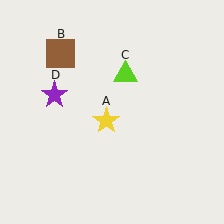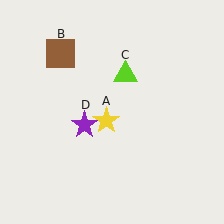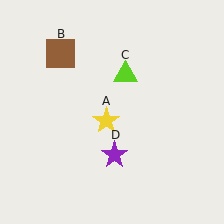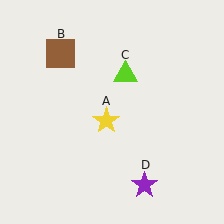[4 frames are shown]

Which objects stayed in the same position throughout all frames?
Yellow star (object A) and brown square (object B) and lime triangle (object C) remained stationary.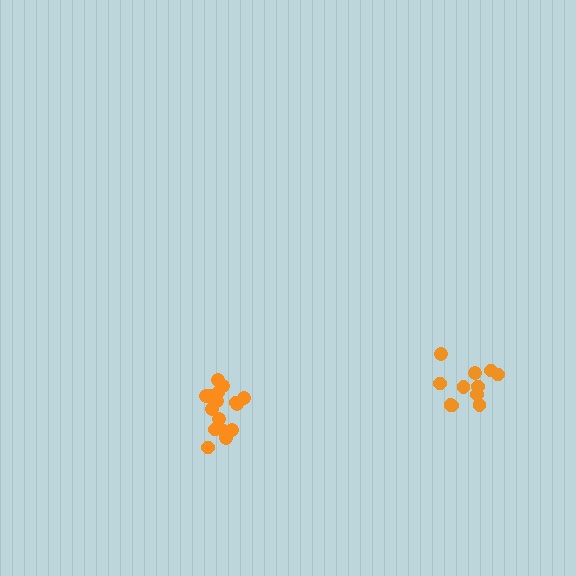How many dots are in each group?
Group 1: 11 dots, Group 2: 17 dots (28 total).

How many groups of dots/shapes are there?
There are 2 groups.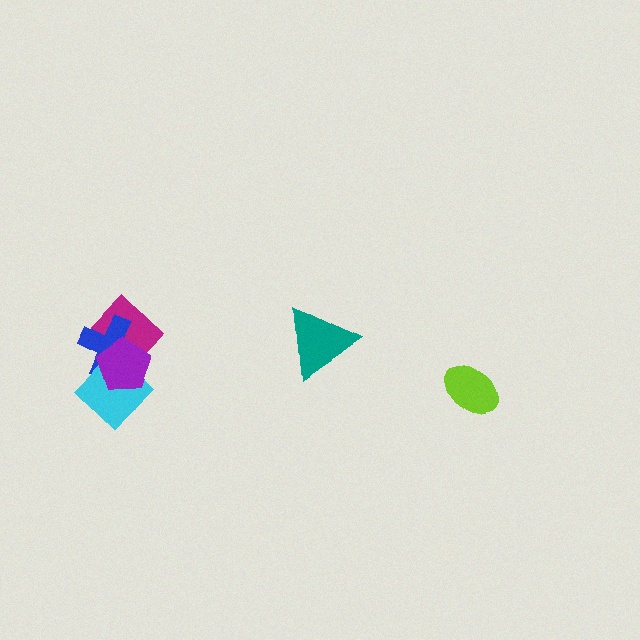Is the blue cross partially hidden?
Yes, it is partially covered by another shape.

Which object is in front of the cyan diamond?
The purple pentagon is in front of the cyan diamond.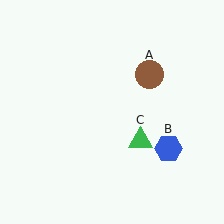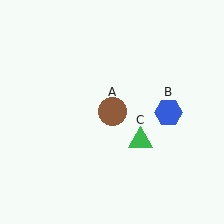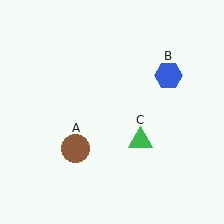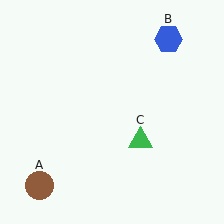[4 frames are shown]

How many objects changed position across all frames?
2 objects changed position: brown circle (object A), blue hexagon (object B).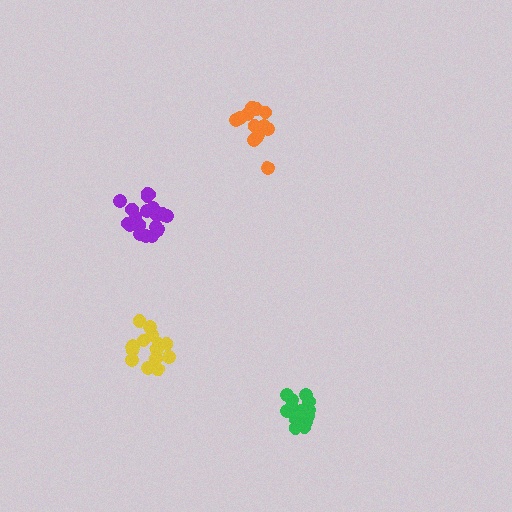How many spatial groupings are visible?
There are 4 spatial groupings.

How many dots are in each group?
Group 1: 15 dots, Group 2: 14 dots, Group 3: 16 dots, Group 4: 19 dots (64 total).